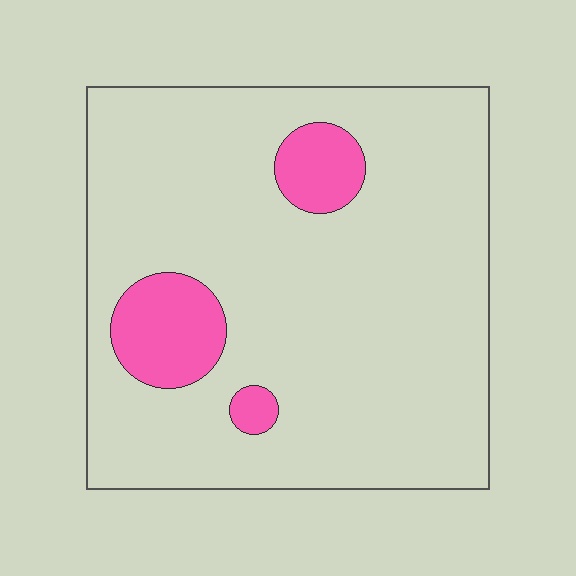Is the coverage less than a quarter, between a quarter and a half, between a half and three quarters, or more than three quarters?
Less than a quarter.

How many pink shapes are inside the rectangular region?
3.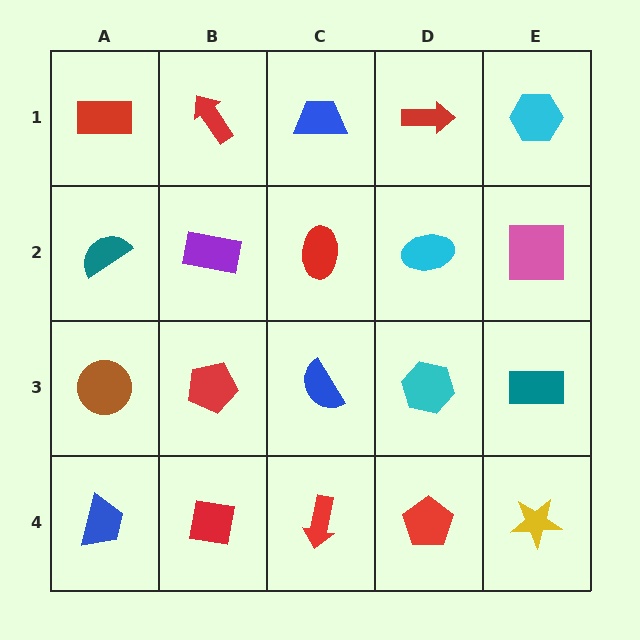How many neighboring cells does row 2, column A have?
3.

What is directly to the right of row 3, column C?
A cyan hexagon.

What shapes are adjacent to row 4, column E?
A teal rectangle (row 3, column E), a red pentagon (row 4, column D).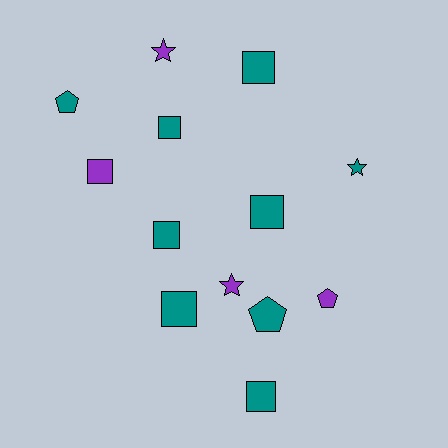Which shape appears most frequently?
Square, with 7 objects.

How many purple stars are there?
There are 2 purple stars.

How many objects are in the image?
There are 13 objects.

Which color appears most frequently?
Teal, with 9 objects.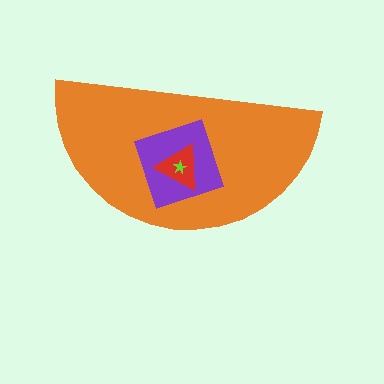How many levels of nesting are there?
4.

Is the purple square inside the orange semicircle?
Yes.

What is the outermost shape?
The orange semicircle.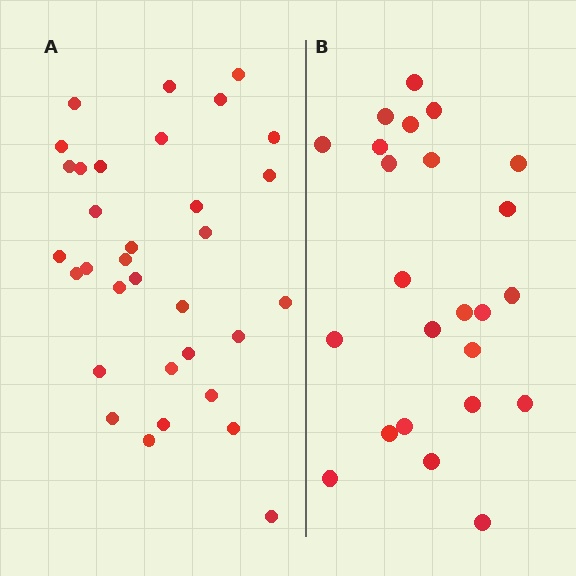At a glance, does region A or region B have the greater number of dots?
Region A (the left region) has more dots.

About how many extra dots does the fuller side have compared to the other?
Region A has roughly 8 or so more dots than region B.